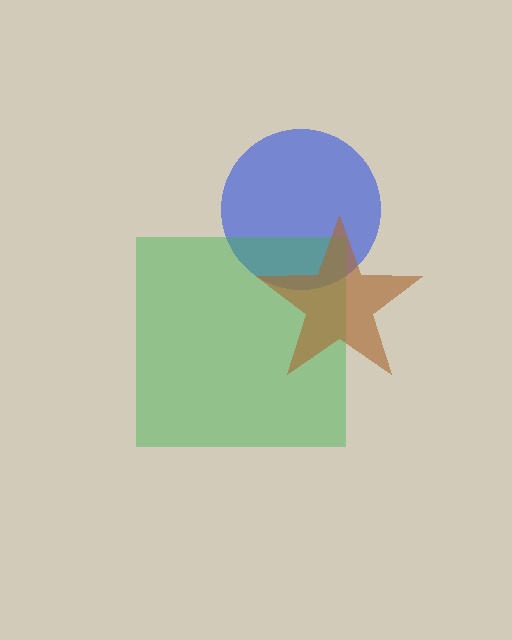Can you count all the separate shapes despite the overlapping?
Yes, there are 3 separate shapes.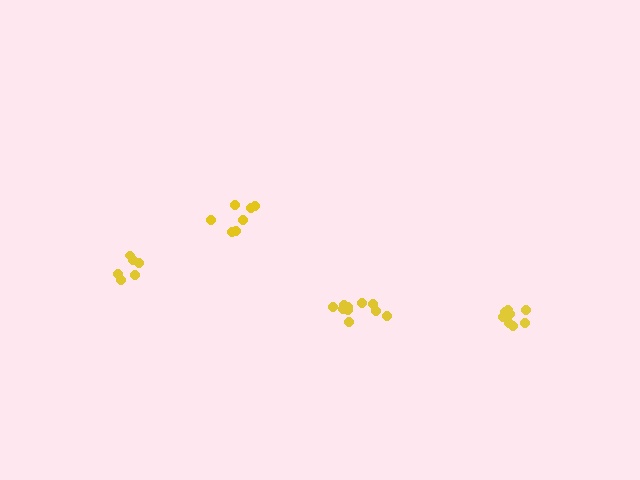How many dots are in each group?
Group 1: 10 dots, Group 2: 10 dots, Group 3: 6 dots, Group 4: 7 dots (33 total).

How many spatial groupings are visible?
There are 4 spatial groupings.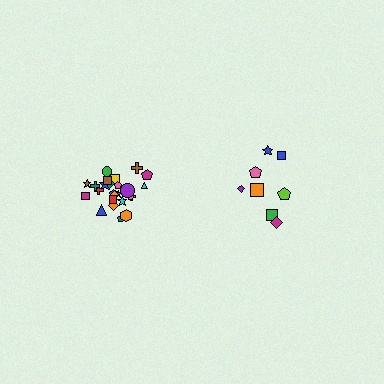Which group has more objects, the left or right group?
The left group.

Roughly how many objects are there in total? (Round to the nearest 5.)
Roughly 35 objects in total.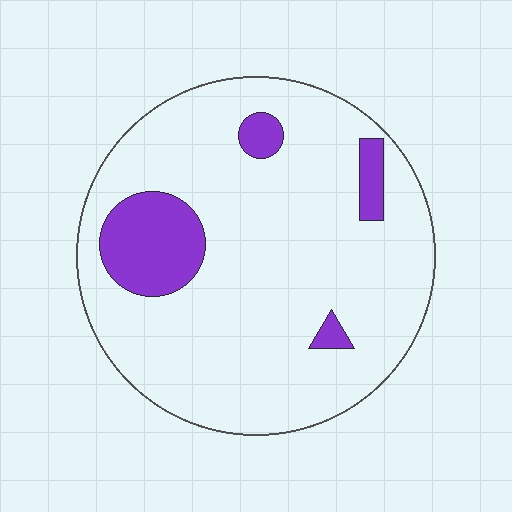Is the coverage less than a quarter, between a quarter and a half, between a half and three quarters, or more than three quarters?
Less than a quarter.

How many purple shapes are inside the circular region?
4.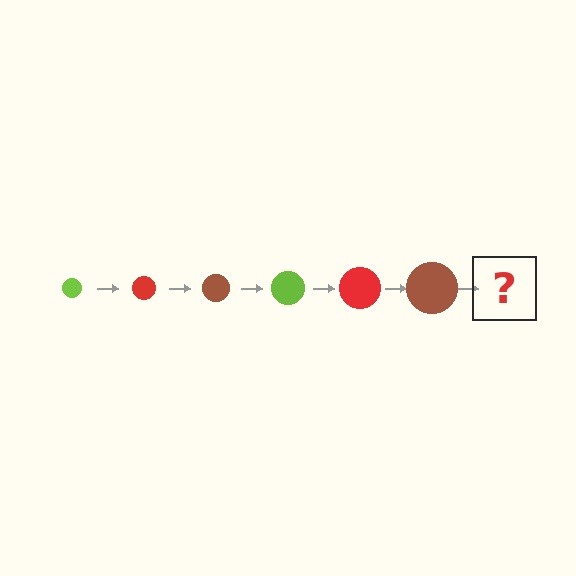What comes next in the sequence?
The next element should be a lime circle, larger than the previous one.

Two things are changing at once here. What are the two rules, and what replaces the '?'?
The two rules are that the circle grows larger each step and the color cycles through lime, red, and brown. The '?' should be a lime circle, larger than the previous one.